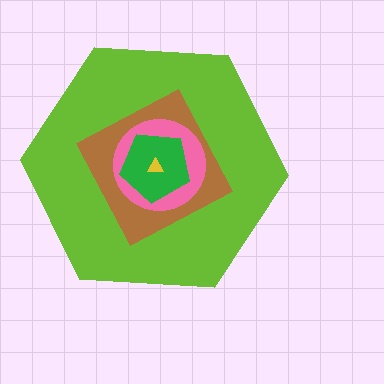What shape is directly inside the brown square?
The pink circle.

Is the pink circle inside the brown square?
Yes.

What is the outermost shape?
The lime hexagon.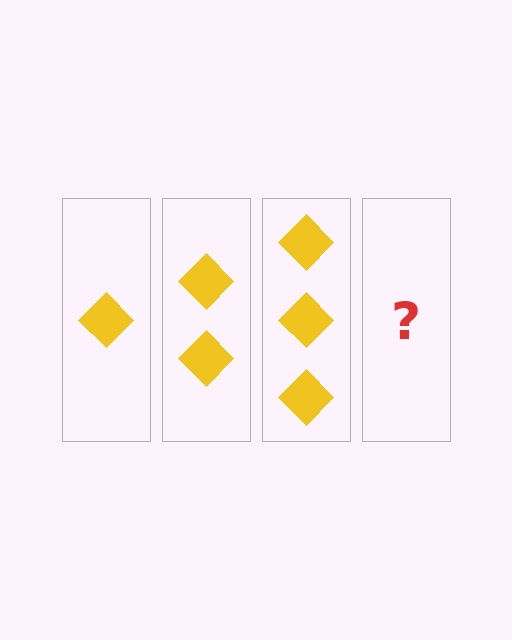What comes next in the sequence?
The next element should be 4 diamonds.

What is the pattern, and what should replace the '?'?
The pattern is that each step adds one more diamond. The '?' should be 4 diamonds.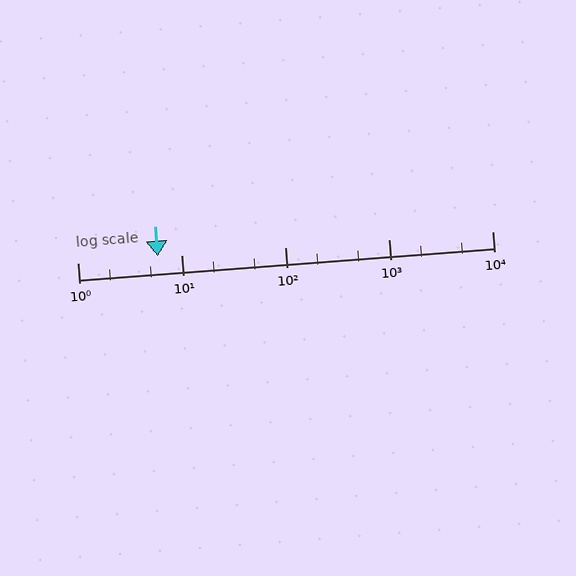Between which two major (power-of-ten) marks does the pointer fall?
The pointer is between 1 and 10.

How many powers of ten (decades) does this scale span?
The scale spans 4 decades, from 1 to 10000.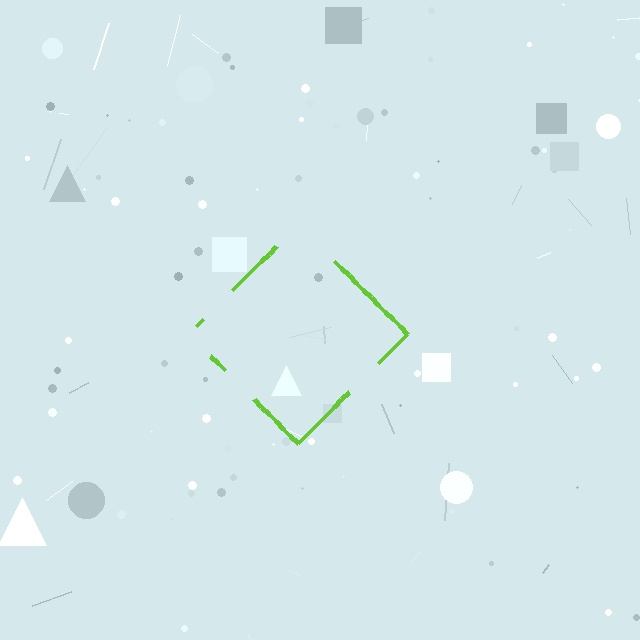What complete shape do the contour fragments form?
The contour fragments form a diamond.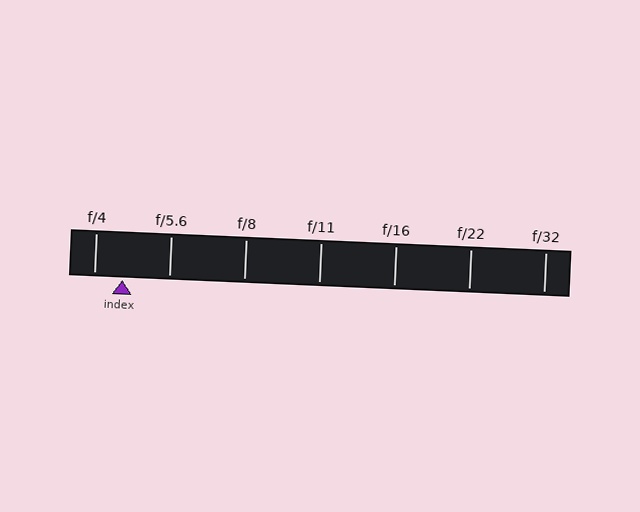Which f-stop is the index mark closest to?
The index mark is closest to f/4.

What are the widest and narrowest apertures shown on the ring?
The widest aperture shown is f/4 and the narrowest is f/32.